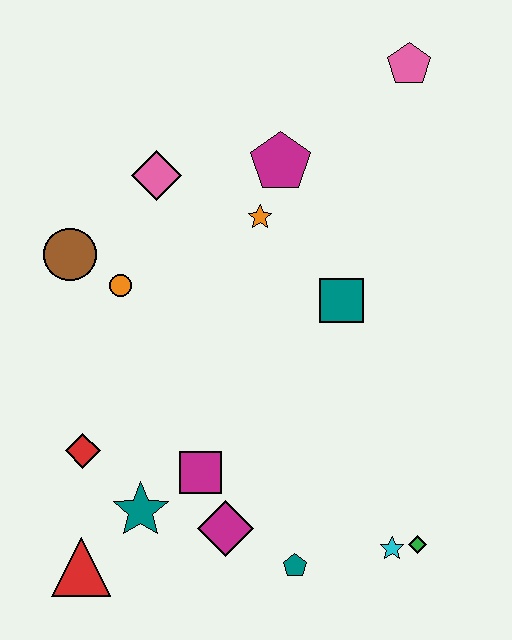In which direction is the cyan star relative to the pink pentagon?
The cyan star is below the pink pentagon.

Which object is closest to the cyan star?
The green diamond is closest to the cyan star.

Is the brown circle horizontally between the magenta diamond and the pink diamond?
No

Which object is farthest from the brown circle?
The green diamond is farthest from the brown circle.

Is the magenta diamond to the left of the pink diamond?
No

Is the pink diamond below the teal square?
No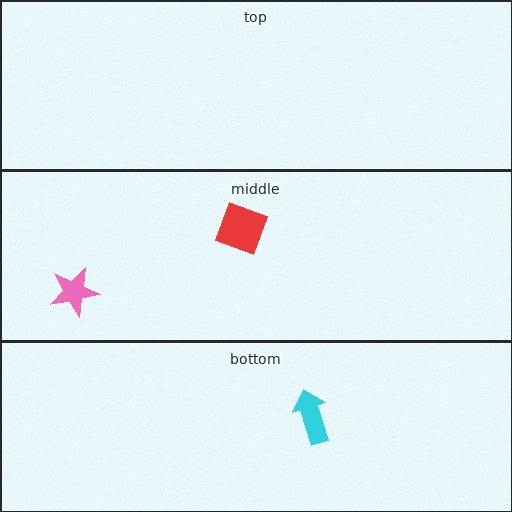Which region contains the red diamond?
The middle region.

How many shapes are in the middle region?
2.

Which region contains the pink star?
The middle region.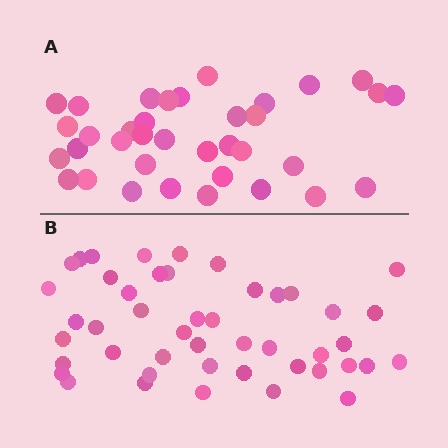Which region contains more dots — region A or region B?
Region B (the bottom region) has more dots.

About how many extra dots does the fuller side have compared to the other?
Region B has roughly 10 or so more dots than region A.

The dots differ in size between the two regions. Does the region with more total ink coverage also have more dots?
No. Region A has more total ink coverage because its dots are larger, but region B actually contains more individual dots. Total area can be misleading — the number of items is what matters here.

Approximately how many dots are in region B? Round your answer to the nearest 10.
About 50 dots. (The exact count is 46, which rounds to 50.)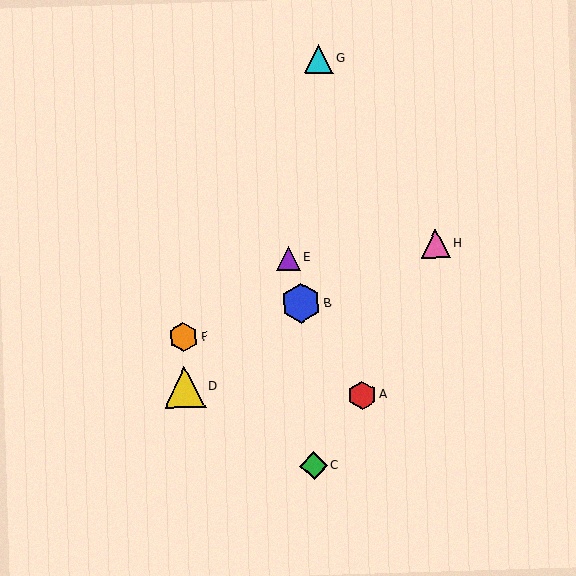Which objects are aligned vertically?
Objects D, F are aligned vertically.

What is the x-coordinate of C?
Object C is at x≈314.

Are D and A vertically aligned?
No, D is at x≈185 and A is at x≈362.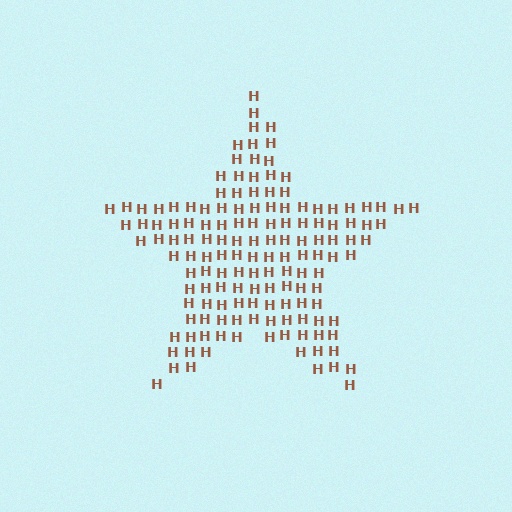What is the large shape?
The large shape is a star.